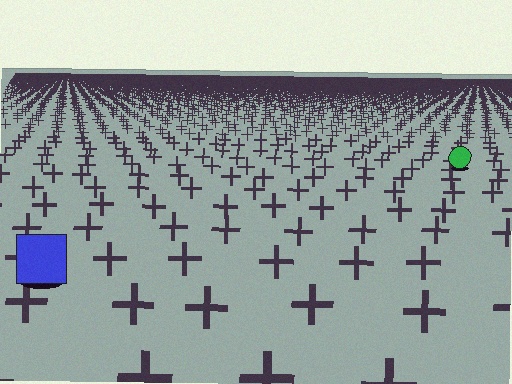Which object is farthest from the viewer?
The green circle is farthest from the viewer. It appears smaller and the ground texture around it is denser.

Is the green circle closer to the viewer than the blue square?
No. The blue square is closer — you can tell from the texture gradient: the ground texture is coarser near it.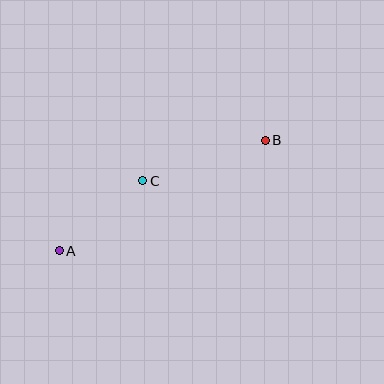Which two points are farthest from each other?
Points A and B are farthest from each other.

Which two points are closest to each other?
Points A and C are closest to each other.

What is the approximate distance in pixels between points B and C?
The distance between B and C is approximately 129 pixels.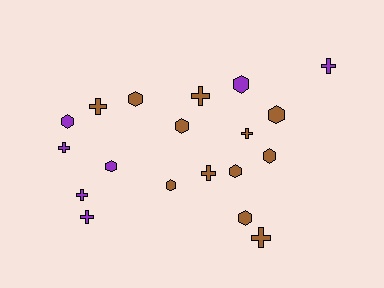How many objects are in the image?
There are 19 objects.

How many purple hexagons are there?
There are 3 purple hexagons.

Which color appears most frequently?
Brown, with 12 objects.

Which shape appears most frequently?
Hexagon, with 10 objects.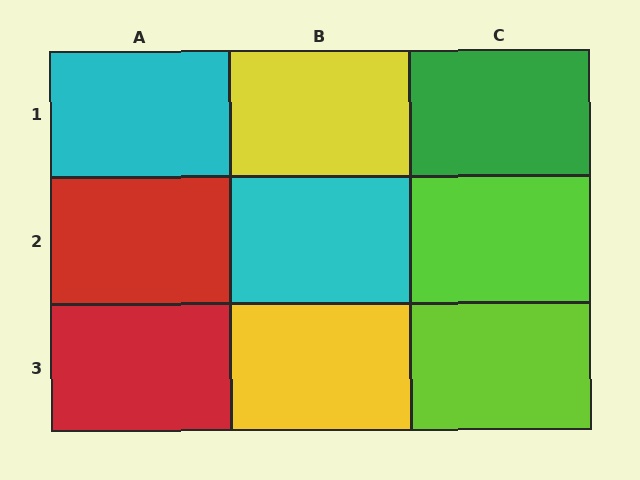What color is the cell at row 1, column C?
Green.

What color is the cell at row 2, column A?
Red.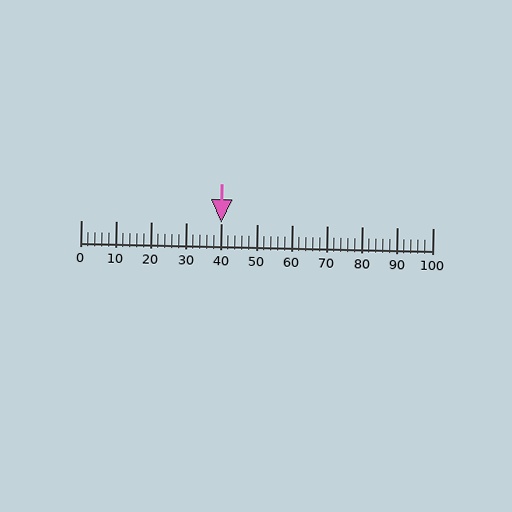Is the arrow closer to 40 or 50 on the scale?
The arrow is closer to 40.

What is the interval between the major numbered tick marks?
The major tick marks are spaced 10 units apart.